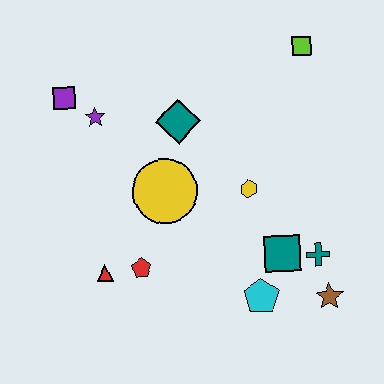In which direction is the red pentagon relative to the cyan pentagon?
The red pentagon is to the left of the cyan pentagon.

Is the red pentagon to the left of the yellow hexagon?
Yes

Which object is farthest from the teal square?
The purple square is farthest from the teal square.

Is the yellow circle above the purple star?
No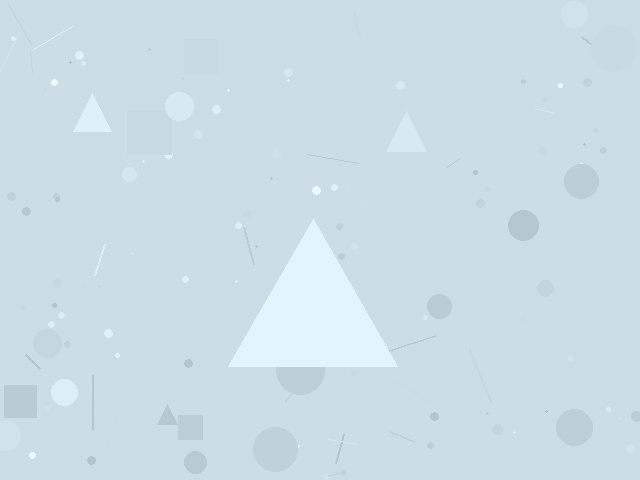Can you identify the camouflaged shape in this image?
The camouflaged shape is a triangle.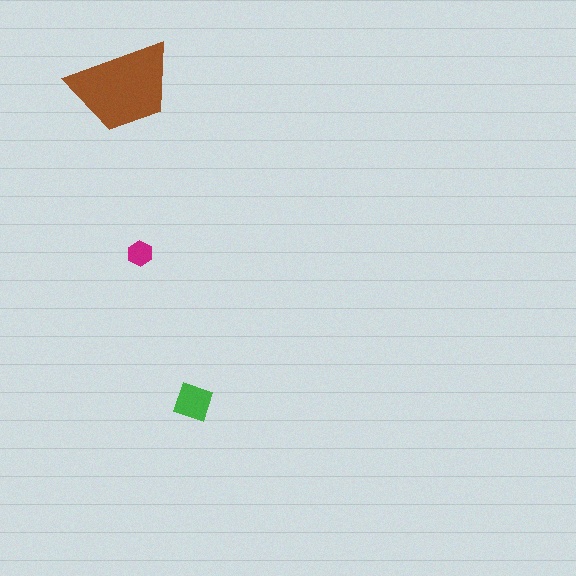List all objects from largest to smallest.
The brown trapezoid, the green diamond, the magenta hexagon.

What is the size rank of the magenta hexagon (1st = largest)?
3rd.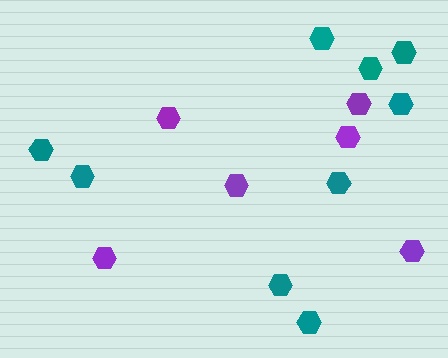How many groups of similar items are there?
There are 2 groups: one group of teal hexagons (9) and one group of purple hexagons (6).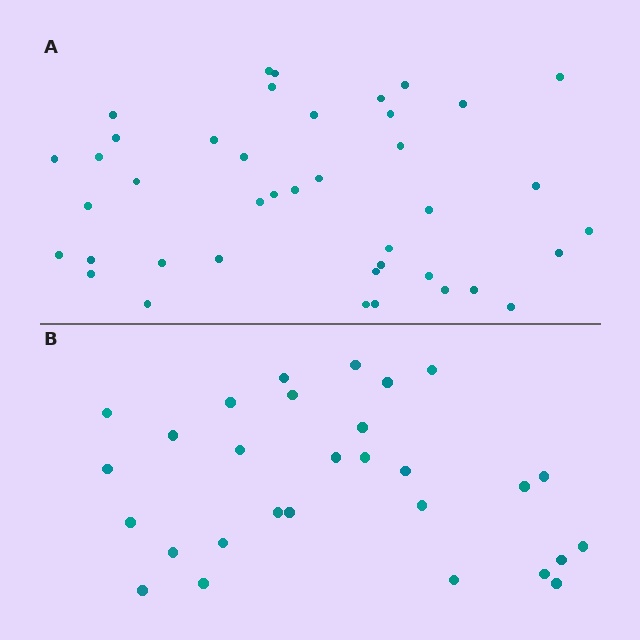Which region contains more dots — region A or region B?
Region A (the top region) has more dots.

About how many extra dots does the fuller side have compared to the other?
Region A has roughly 12 or so more dots than region B.